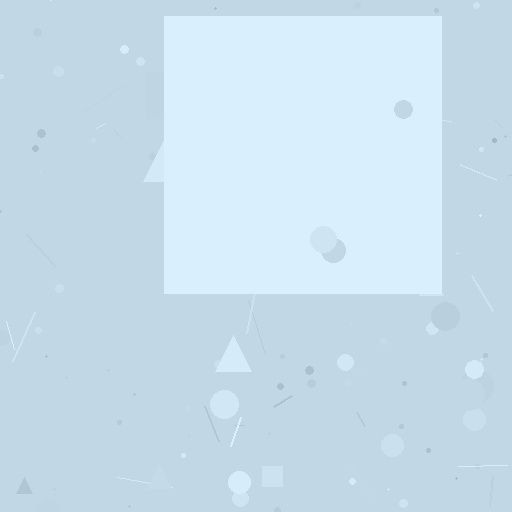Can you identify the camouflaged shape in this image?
The camouflaged shape is a square.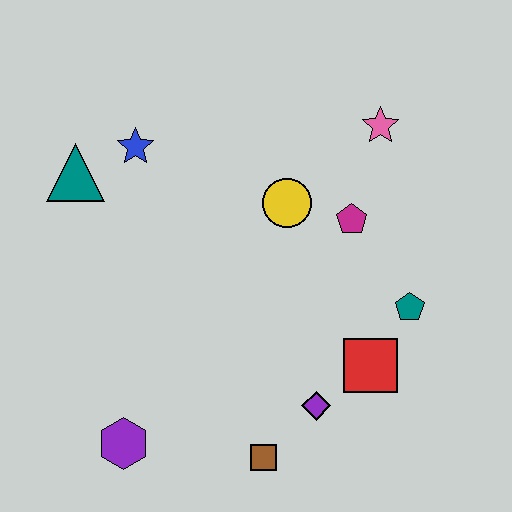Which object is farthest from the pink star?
The purple hexagon is farthest from the pink star.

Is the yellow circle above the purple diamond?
Yes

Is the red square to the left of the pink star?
Yes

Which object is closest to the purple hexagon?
The brown square is closest to the purple hexagon.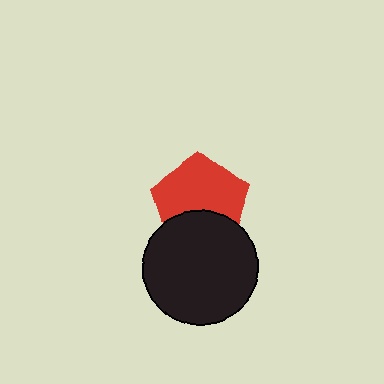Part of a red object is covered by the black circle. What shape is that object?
It is a pentagon.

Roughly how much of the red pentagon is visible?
Most of it is visible (roughly 66%).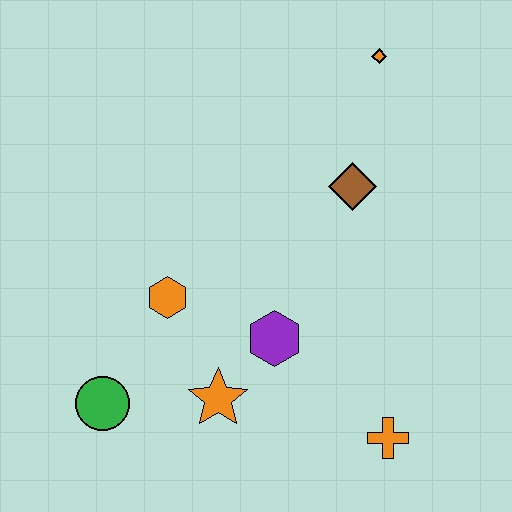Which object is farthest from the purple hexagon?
The orange diamond is farthest from the purple hexagon.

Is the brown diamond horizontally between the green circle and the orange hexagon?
No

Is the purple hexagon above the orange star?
Yes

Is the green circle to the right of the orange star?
No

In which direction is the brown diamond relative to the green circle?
The brown diamond is to the right of the green circle.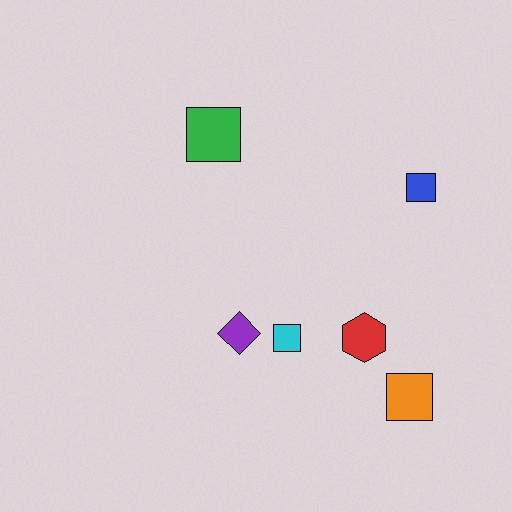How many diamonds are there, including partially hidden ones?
There is 1 diamond.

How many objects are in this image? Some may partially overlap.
There are 6 objects.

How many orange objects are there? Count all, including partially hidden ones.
There is 1 orange object.